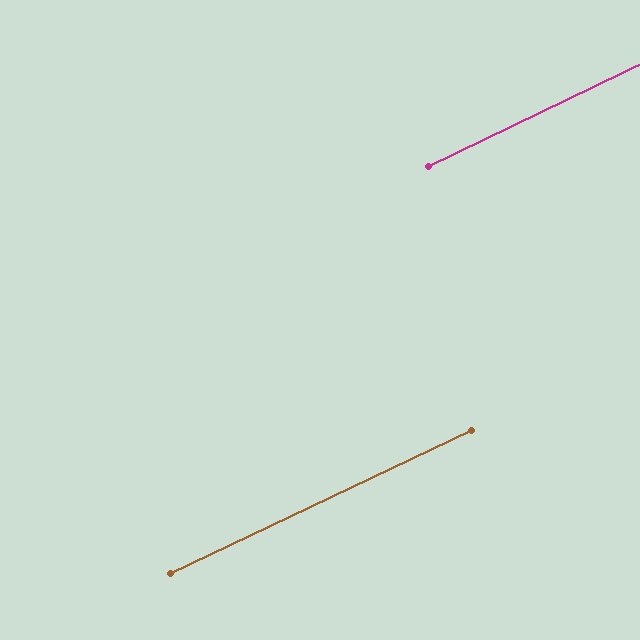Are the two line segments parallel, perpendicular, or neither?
Parallel — their directions differ by only 0.4°.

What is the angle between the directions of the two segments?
Approximately 0 degrees.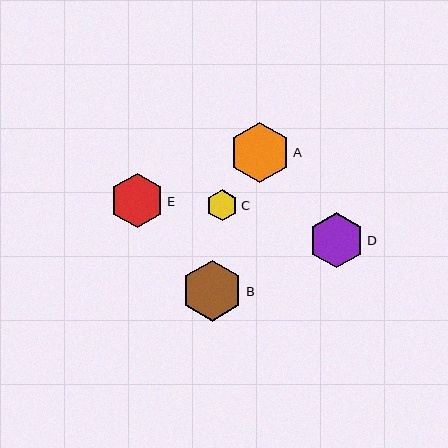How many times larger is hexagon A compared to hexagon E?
Hexagon A is approximately 1.1 times the size of hexagon E.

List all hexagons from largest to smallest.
From largest to smallest: B, A, D, E, C.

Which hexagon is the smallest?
Hexagon C is the smallest with a size of approximately 31 pixels.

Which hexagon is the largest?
Hexagon B is the largest with a size of approximately 61 pixels.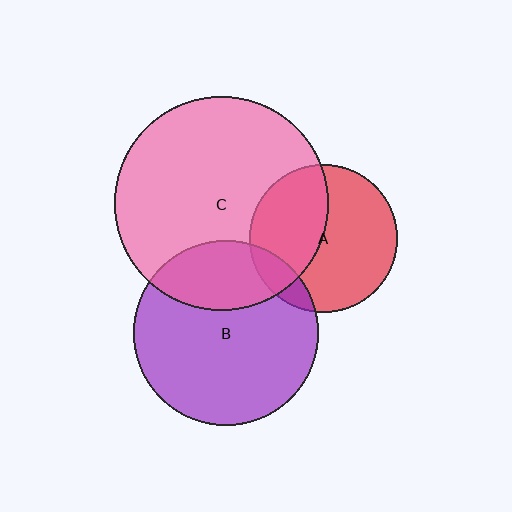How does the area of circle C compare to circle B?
Approximately 1.3 times.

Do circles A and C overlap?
Yes.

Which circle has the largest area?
Circle C (pink).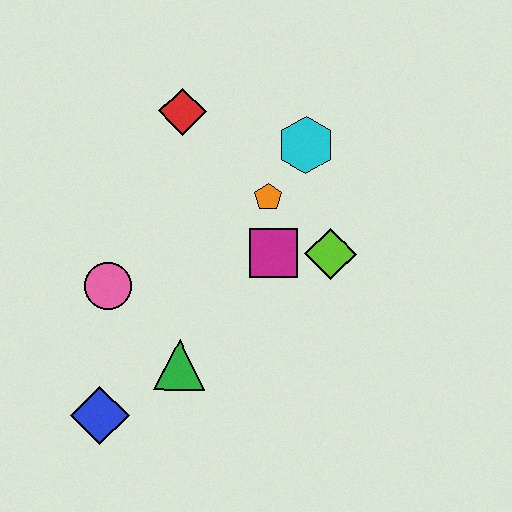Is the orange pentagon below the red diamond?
Yes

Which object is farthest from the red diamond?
The blue diamond is farthest from the red diamond.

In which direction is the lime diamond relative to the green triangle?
The lime diamond is to the right of the green triangle.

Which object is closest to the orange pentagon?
The magenta square is closest to the orange pentagon.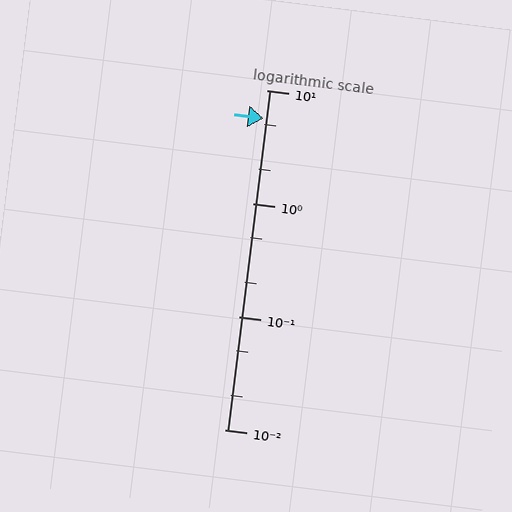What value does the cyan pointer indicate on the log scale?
The pointer indicates approximately 5.6.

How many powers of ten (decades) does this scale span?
The scale spans 3 decades, from 0.01 to 10.